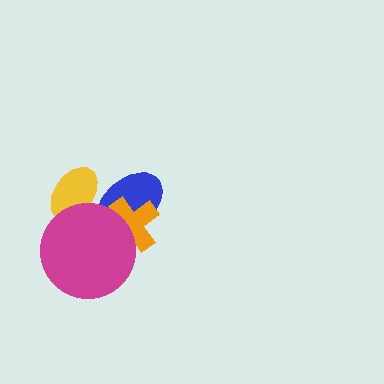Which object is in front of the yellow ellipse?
The magenta circle is in front of the yellow ellipse.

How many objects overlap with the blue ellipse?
3 objects overlap with the blue ellipse.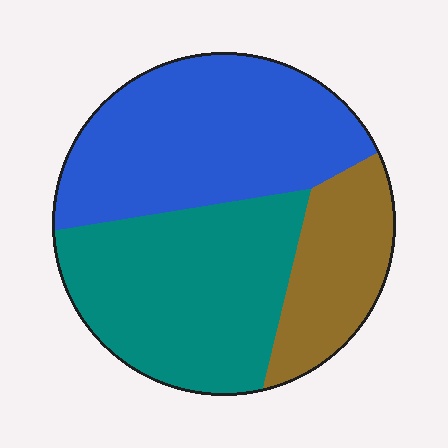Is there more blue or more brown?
Blue.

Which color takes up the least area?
Brown, at roughly 20%.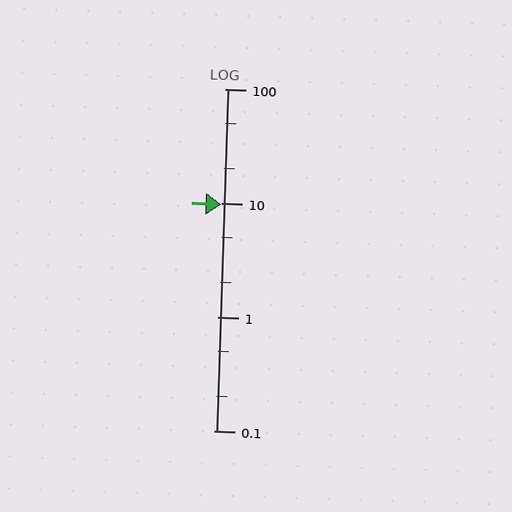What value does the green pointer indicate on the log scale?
The pointer indicates approximately 9.7.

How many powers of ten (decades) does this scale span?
The scale spans 3 decades, from 0.1 to 100.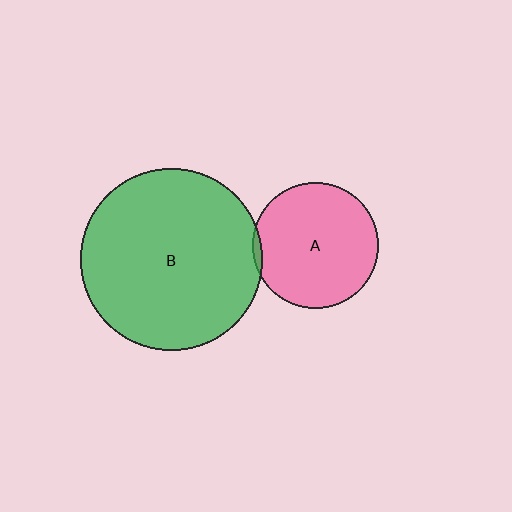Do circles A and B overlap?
Yes.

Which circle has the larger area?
Circle B (green).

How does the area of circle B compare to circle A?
Approximately 2.1 times.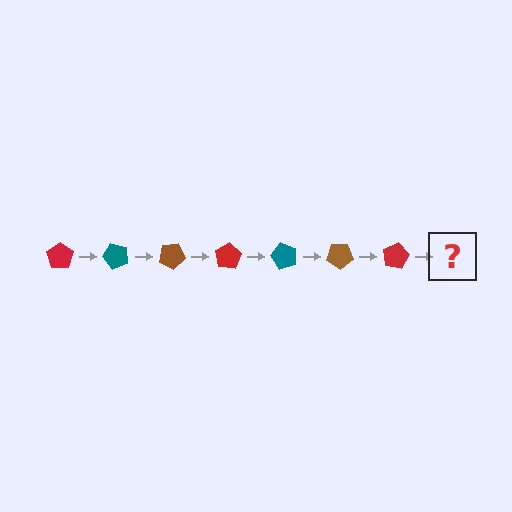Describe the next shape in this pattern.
It should be a teal pentagon, rotated 350 degrees from the start.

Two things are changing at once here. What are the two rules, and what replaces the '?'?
The two rules are that it rotates 50 degrees each step and the color cycles through red, teal, and brown. The '?' should be a teal pentagon, rotated 350 degrees from the start.